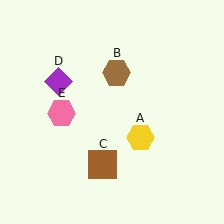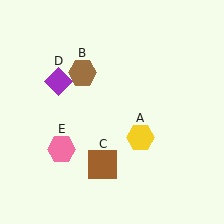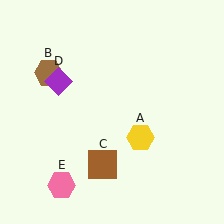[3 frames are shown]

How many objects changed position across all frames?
2 objects changed position: brown hexagon (object B), pink hexagon (object E).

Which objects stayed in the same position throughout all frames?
Yellow hexagon (object A) and brown square (object C) and purple diamond (object D) remained stationary.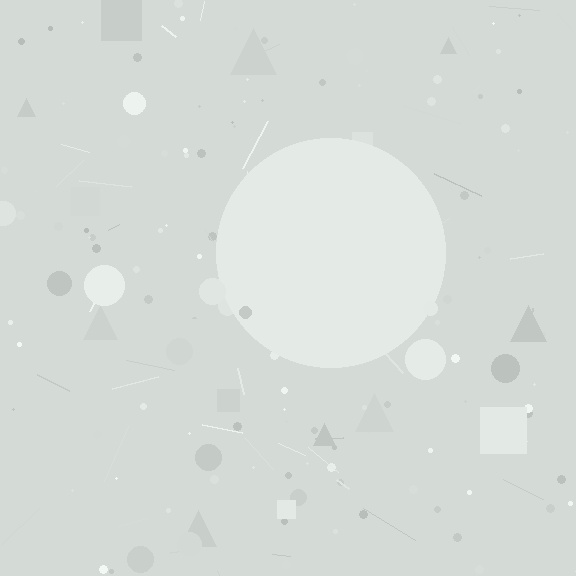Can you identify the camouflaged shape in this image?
The camouflaged shape is a circle.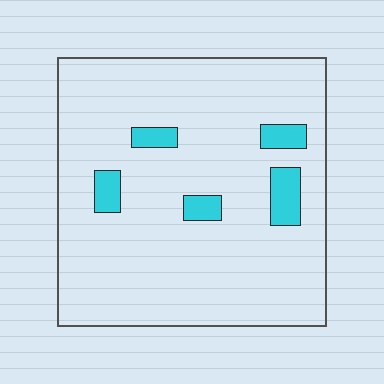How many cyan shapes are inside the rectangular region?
5.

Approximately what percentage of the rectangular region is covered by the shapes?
Approximately 10%.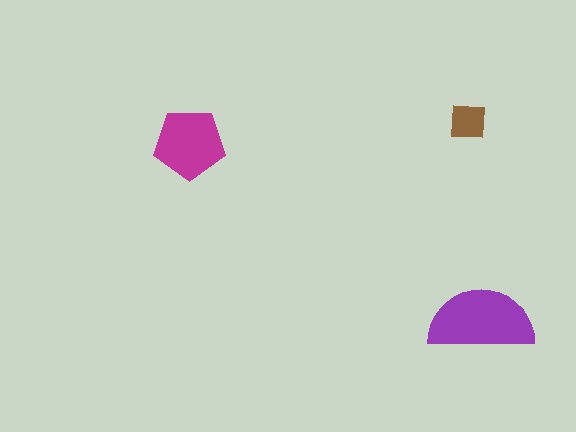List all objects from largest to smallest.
The purple semicircle, the magenta pentagon, the brown square.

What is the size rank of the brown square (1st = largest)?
3rd.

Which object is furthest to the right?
The purple semicircle is rightmost.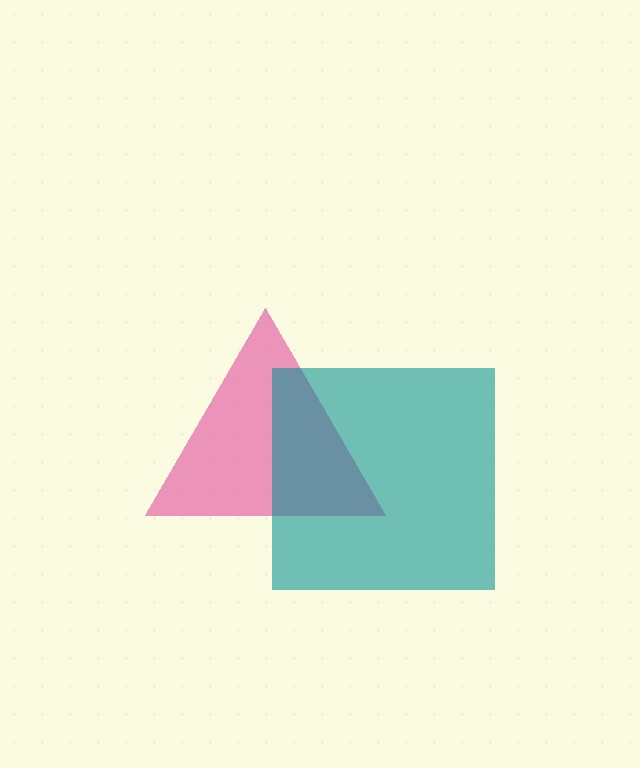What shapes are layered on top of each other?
The layered shapes are: a pink triangle, a teal square.